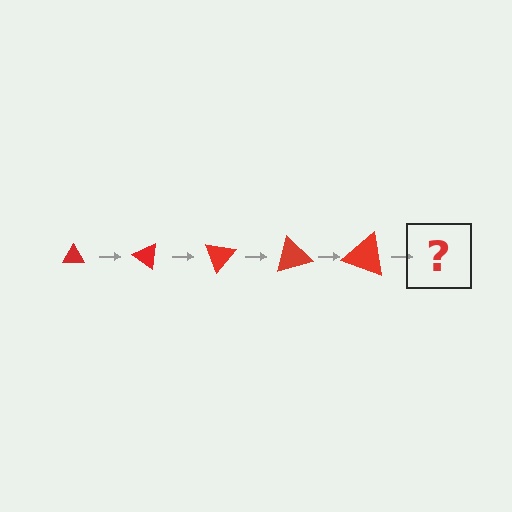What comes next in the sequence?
The next element should be a triangle, larger than the previous one and rotated 175 degrees from the start.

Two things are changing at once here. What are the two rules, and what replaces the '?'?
The two rules are that the triangle grows larger each step and it rotates 35 degrees each step. The '?' should be a triangle, larger than the previous one and rotated 175 degrees from the start.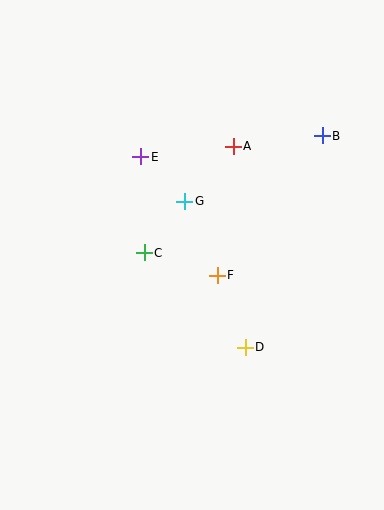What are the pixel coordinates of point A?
Point A is at (233, 146).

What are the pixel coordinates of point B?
Point B is at (322, 136).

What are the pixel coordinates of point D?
Point D is at (245, 347).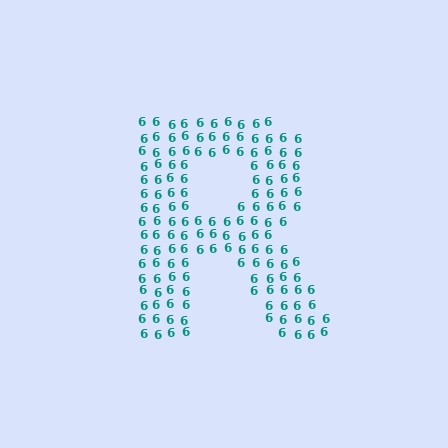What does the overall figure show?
The overall figure shows the letter R.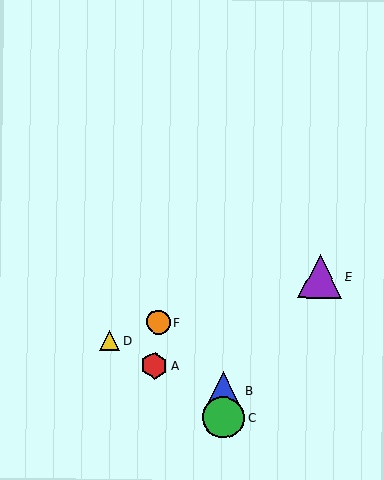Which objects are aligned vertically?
Objects B, C are aligned vertically.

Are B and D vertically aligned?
No, B is at x≈224 and D is at x≈109.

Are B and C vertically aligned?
Yes, both are at x≈224.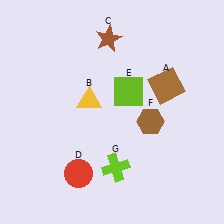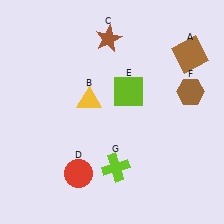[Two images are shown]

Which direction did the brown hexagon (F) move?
The brown hexagon (F) moved right.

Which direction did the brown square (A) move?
The brown square (A) moved up.